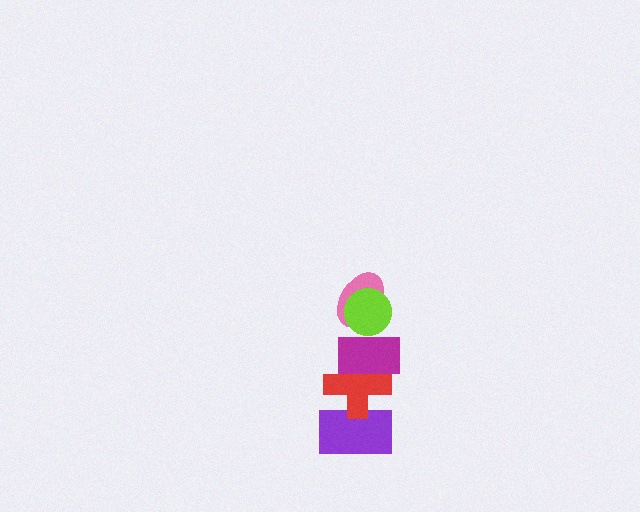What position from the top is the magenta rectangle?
The magenta rectangle is 3rd from the top.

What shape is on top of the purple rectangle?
The red cross is on top of the purple rectangle.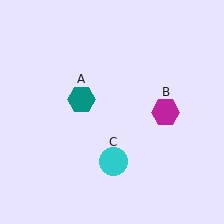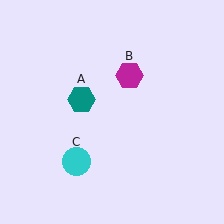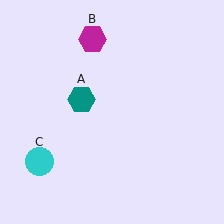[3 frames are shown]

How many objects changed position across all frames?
2 objects changed position: magenta hexagon (object B), cyan circle (object C).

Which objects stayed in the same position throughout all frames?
Teal hexagon (object A) remained stationary.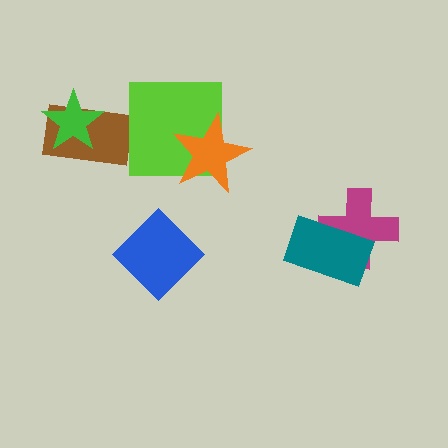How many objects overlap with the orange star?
1 object overlaps with the orange star.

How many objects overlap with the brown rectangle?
1 object overlaps with the brown rectangle.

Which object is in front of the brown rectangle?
The green star is in front of the brown rectangle.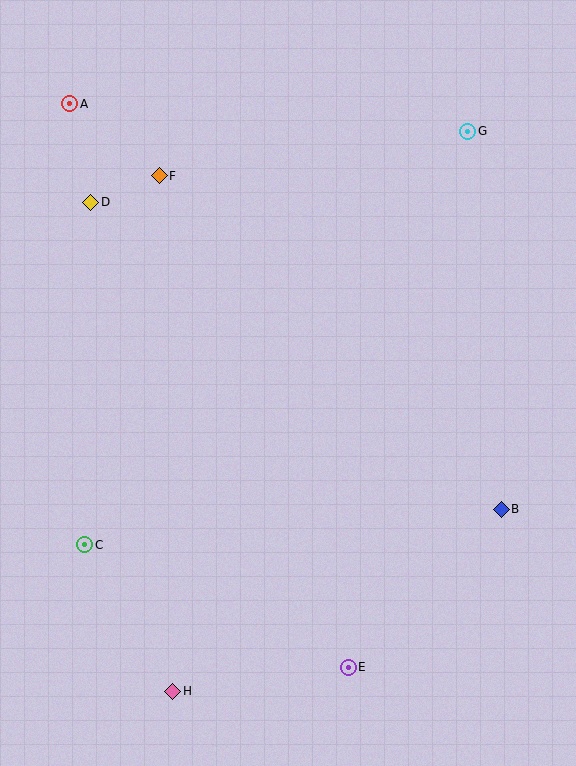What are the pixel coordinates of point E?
Point E is at (348, 667).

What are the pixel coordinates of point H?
Point H is at (173, 691).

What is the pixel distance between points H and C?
The distance between H and C is 171 pixels.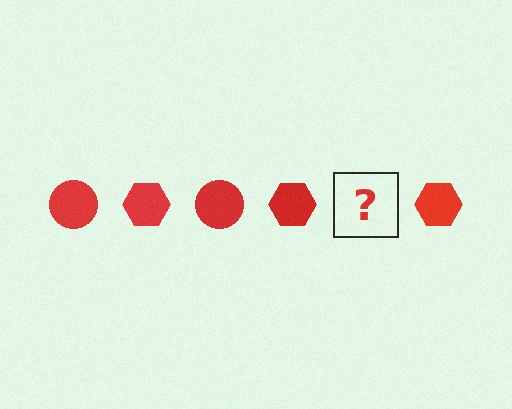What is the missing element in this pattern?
The missing element is a red circle.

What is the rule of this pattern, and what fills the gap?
The rule is that the pattern cycles through circle, hexagon shapes in red. The gap should be filled with a red circle.